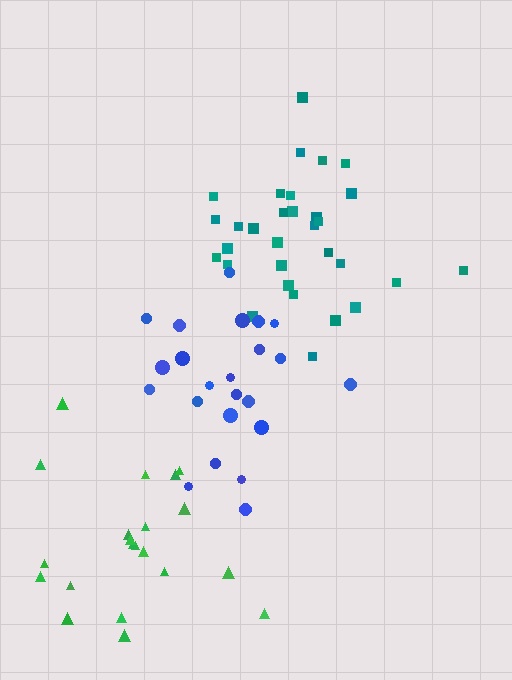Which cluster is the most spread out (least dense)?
Green.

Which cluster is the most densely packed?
Teal.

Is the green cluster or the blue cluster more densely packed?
Blue.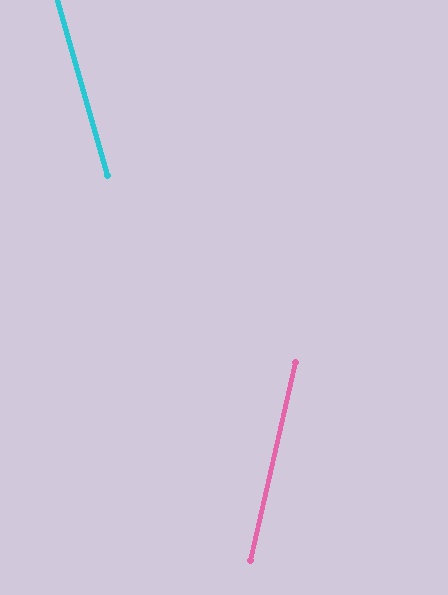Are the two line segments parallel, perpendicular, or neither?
Neither parallel nor perpendicular — they differ by about 28°.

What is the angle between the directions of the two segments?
Approximately 28 degrees.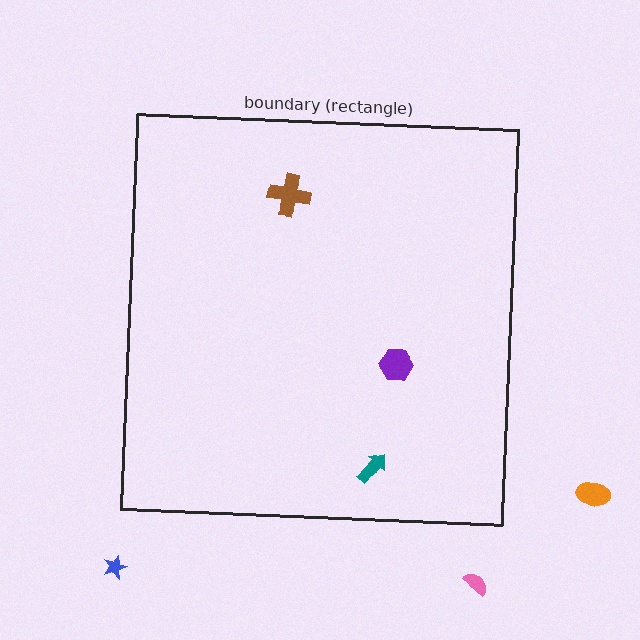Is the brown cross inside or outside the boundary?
Inside.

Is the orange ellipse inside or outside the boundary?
Outside.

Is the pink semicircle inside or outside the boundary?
Outside.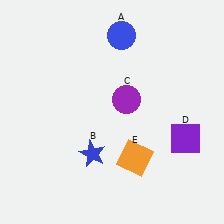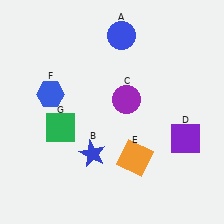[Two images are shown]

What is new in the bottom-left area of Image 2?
A green square (G) was added in the bottom-left area of Image 2.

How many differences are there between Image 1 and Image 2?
There are 2 differences between the two images.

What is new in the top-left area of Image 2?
A blue hexagon (F) was added in the top-left area of Image 2.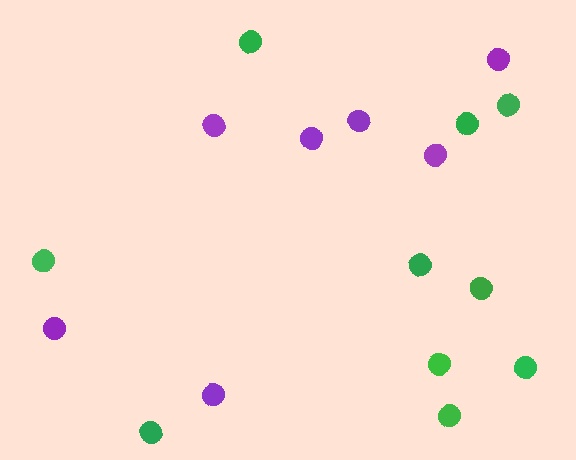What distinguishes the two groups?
There are 2 groups: one group of purple circles (7) and one group of green circles (10).